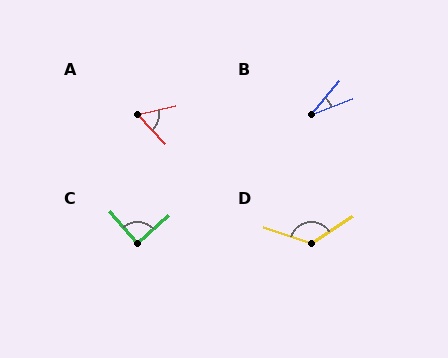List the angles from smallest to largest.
B (29°), A (60°), C (89°), D (128°).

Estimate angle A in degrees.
Approximately 60 degrees.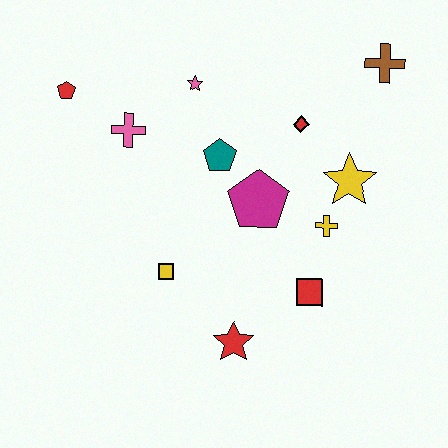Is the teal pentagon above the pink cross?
No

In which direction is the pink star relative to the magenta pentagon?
The pink star is above the magenta pentagon.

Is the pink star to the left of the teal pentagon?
Yes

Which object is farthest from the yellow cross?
The red pentagon is farthest from the yellow cross.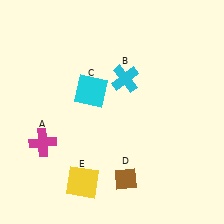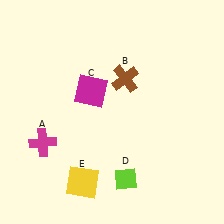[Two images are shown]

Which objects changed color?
B changed from cyan to brown. C changed from cyan to magenta. D changed from brown to lime.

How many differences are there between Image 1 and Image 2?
There are 3 differences between the two images.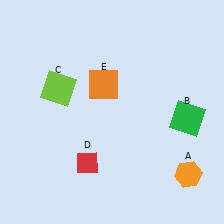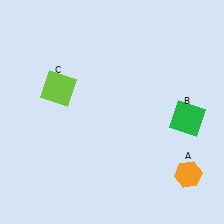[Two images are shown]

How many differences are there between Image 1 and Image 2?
There are 2 differences between the two images.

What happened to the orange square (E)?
The orange square (E) was removed in Image 2. It was in the top-left area of Image 1.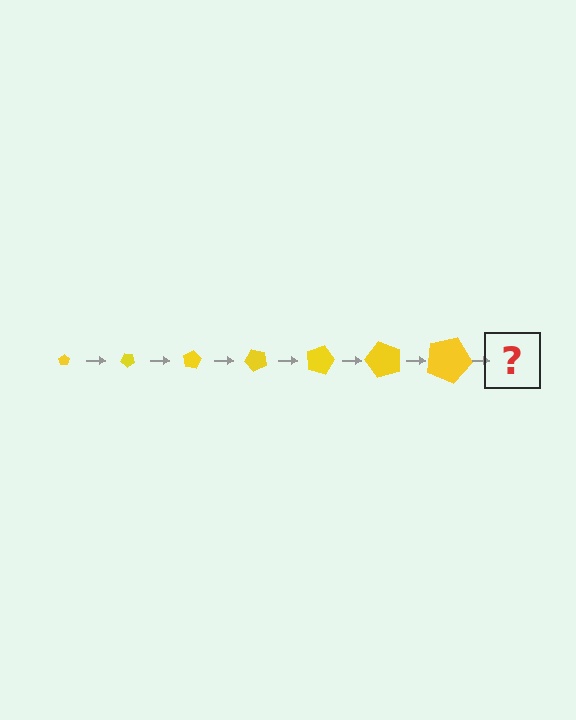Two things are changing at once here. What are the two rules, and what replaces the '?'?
The two rules are that the pentagon grows larger each step and it rotates 40 degrees each step. The '?' should be a pentagon, larger than the previous one and rotated 280 degrees from the start.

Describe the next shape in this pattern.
It should be a pentagon, larger than the previous one and rotated 280 degrees from the start.